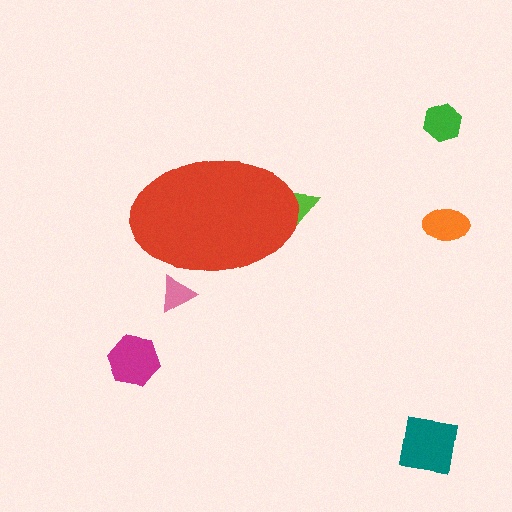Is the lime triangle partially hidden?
Yes, the lime triangle is partially hidden behind the red ellipse.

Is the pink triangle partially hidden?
Yes, the pink triangle is partially hidden behind the red ellipse.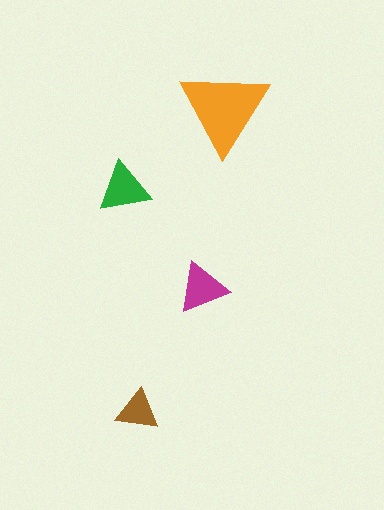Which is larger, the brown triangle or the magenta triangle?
The magenta one.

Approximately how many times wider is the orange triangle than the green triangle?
About 1.5 times wider.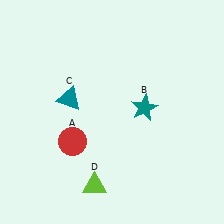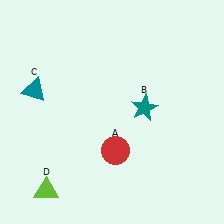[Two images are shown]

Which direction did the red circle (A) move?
The red circle (A) moved right.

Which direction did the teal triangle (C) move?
The teal triangle (C) moved left.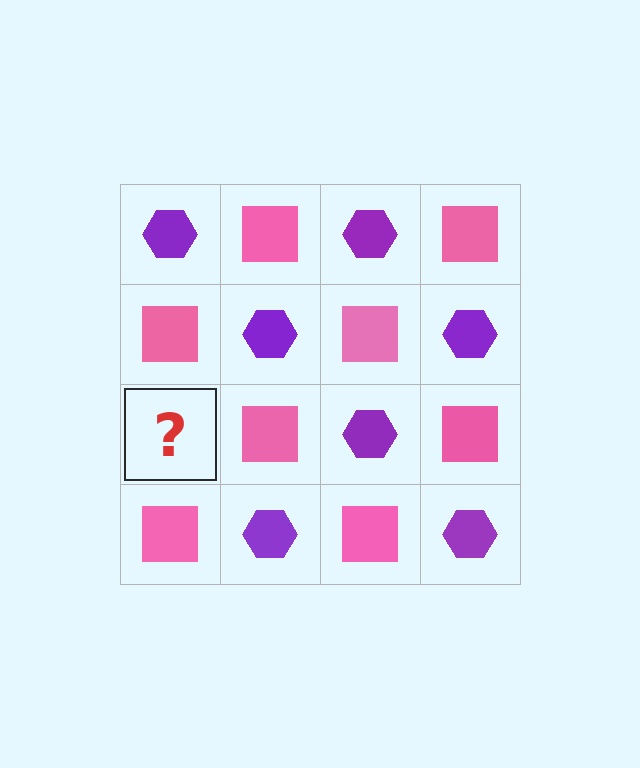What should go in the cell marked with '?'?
The missing cell should contain a purple hexagon.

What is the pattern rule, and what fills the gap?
The rule is that it alternates purple hexagon and pink square in a checkerboard pattern. The gap should be filled with a purple hexagon.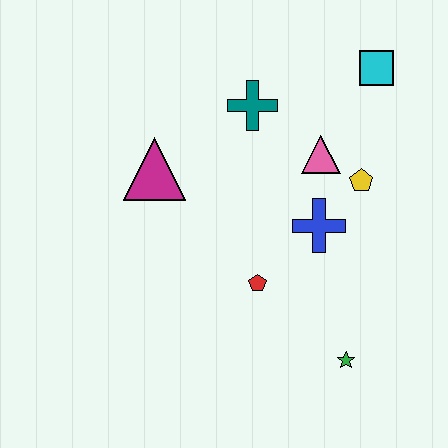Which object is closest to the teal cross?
The pink triangle is closest to the teal cross.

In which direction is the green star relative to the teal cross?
The green star is below the teal cross.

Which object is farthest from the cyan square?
The green star is farthest from the cyan square.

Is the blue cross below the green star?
No